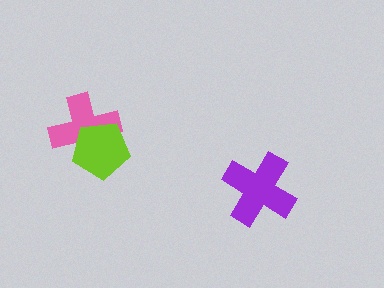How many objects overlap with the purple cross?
0 objects overlap with the purple cross.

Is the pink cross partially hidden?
Yes, it is partially covered by another shape.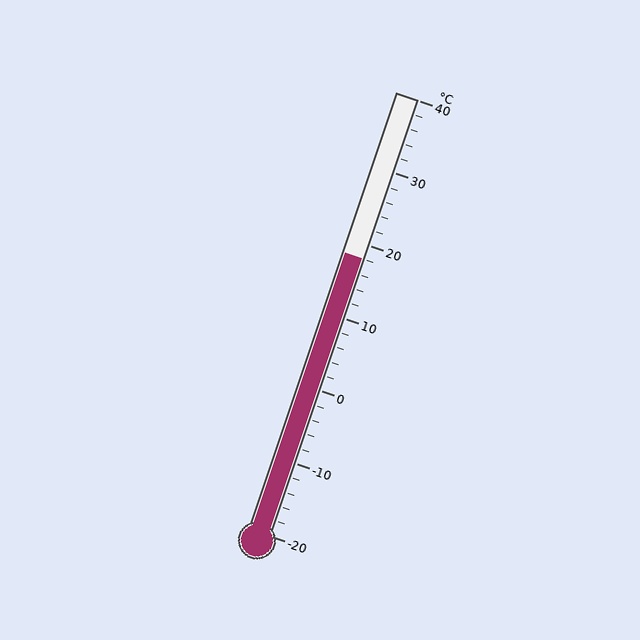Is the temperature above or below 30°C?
The temperature is below 30°C.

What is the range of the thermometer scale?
The thermometer scale ranges from -20°C to 40°C.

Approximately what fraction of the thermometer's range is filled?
The thermometer is filled to approximately 65% of its range.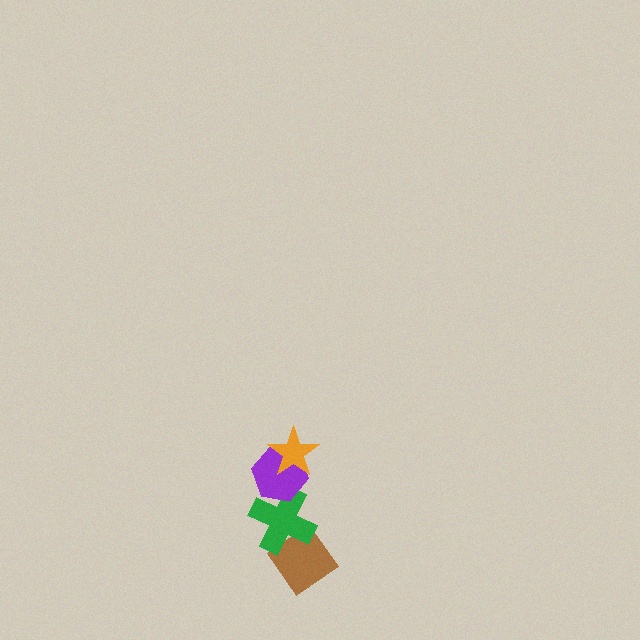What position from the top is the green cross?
The green cross is 3rd from the top.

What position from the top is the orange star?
The orange star is 1st from the top.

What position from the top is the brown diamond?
The brown diamond is 4th from the top.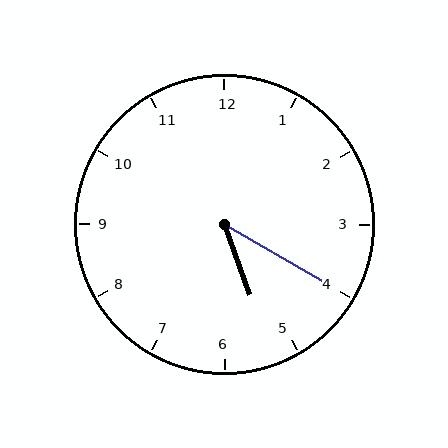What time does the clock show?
5:20.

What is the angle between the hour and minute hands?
Approximately 40 degrees.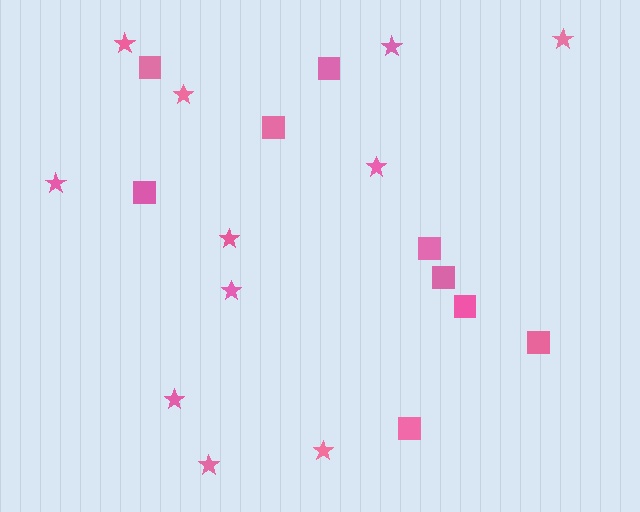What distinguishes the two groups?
There are 2 groups: one group of squares (9) and one group of stars (11).